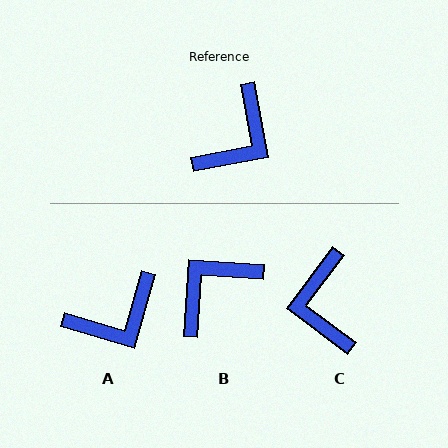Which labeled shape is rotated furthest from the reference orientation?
B, about 166 degrees away.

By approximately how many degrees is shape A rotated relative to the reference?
Approximately 27 degrees clockwise.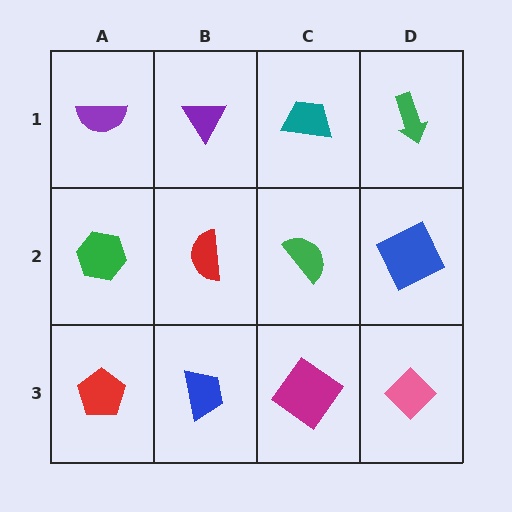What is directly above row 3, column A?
A green hexagon.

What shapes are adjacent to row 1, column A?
A green hexagon (row 2, column A), a purple triangle (row 1, column B).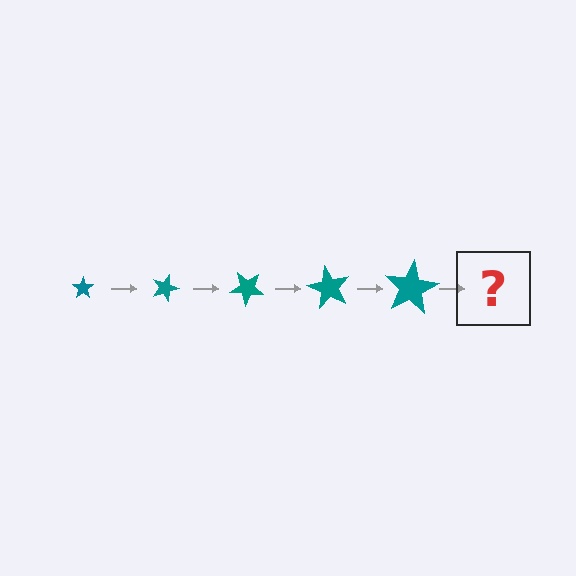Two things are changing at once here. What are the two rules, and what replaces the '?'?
The two rules are that the star grows larger each step and it rotates 20 degrees each step. The '?' should be a star, larger than the previous one and rotated 100 degrees from the start.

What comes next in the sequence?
The next element should be a star, larger than the previous one and rotated 100 degrees from the start.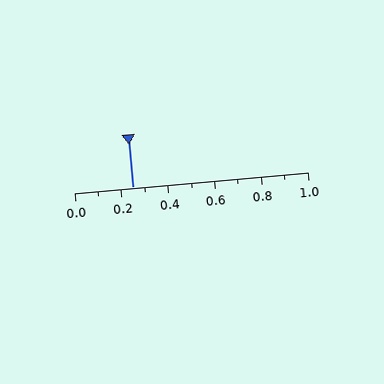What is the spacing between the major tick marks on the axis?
The major ticks are spaced 0.2 apart.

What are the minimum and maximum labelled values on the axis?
The axis runs from 0.0 to 1.0.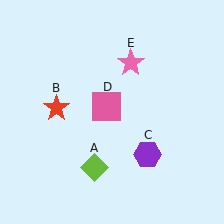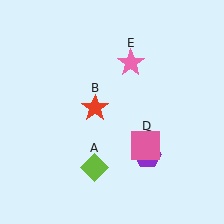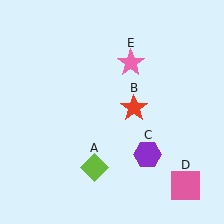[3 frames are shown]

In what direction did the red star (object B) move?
The red star (object B) moved right.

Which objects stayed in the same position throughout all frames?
Lime diamond (object A) and purple hexagon (object C) and pink star (object E) remained stationary.